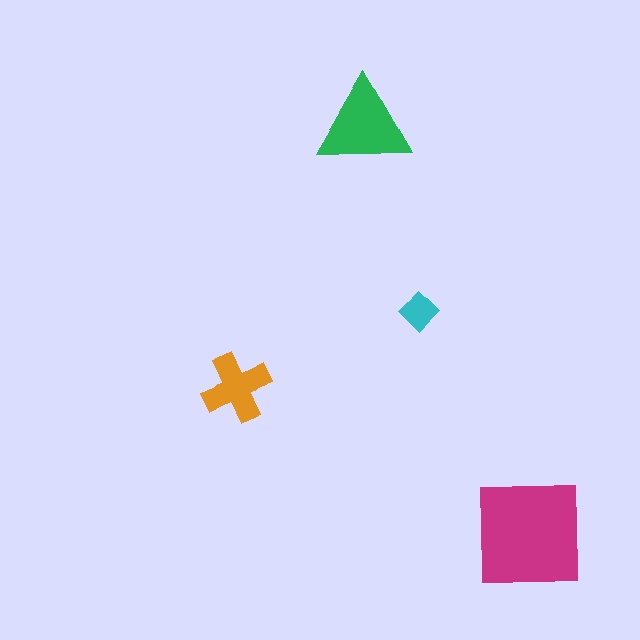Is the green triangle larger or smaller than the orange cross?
Larger.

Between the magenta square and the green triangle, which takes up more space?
The magenta square.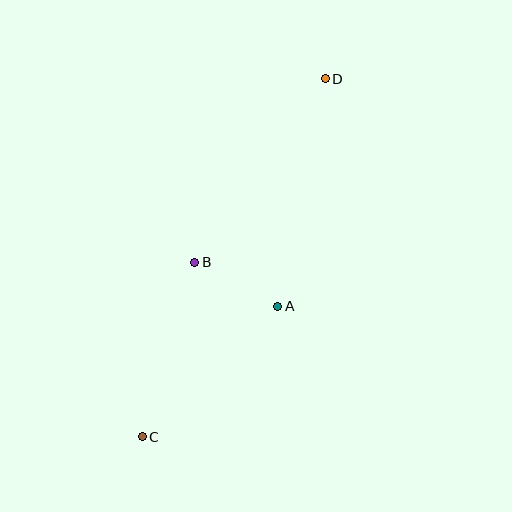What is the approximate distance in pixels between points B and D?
The distance between B and D is approximately 225 pixels.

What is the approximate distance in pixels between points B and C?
The distance between B and C is approximately 182 pixels.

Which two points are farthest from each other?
Points C and D are farthest from each other.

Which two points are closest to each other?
Points A and B are closest to each other.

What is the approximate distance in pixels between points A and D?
The distance between A and D is approximately 232 pixels.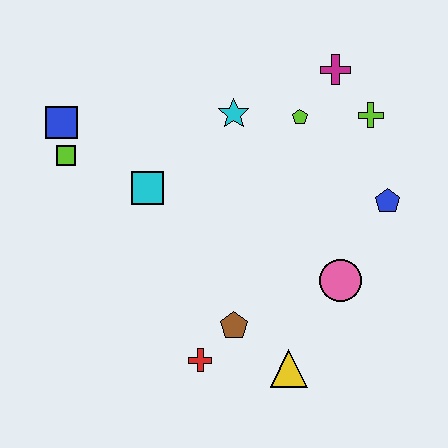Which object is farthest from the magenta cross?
The red cross is farthest from the magenta cross.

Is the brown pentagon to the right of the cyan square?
Yes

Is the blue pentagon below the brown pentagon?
No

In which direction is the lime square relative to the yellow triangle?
The lime square is to the left of the yellow triangle.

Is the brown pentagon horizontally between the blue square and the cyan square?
No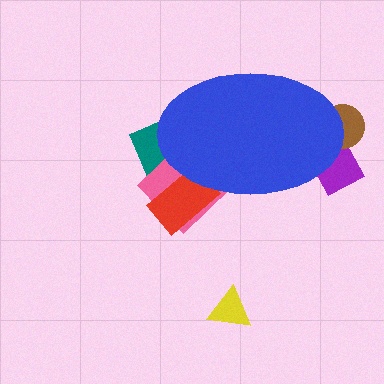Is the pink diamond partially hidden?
Yes, the pink diamond is partially hidden behind the blue ellipse.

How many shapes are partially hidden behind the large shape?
5 shapes are partially hidden.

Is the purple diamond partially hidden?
Yes, the purple diamond is partially hidden behind the blue ellipse.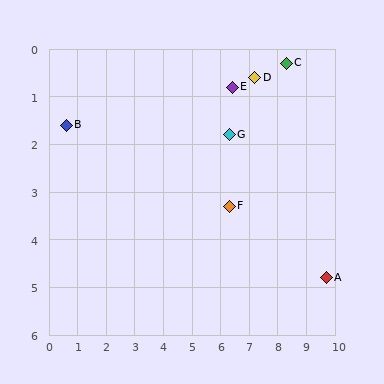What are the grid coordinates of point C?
Point C is at approximately (8.3, 0.3).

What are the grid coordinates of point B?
Point B is at approximately (0.6, 1.6).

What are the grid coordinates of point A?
Point A is at approximately (9.7, 4.8).